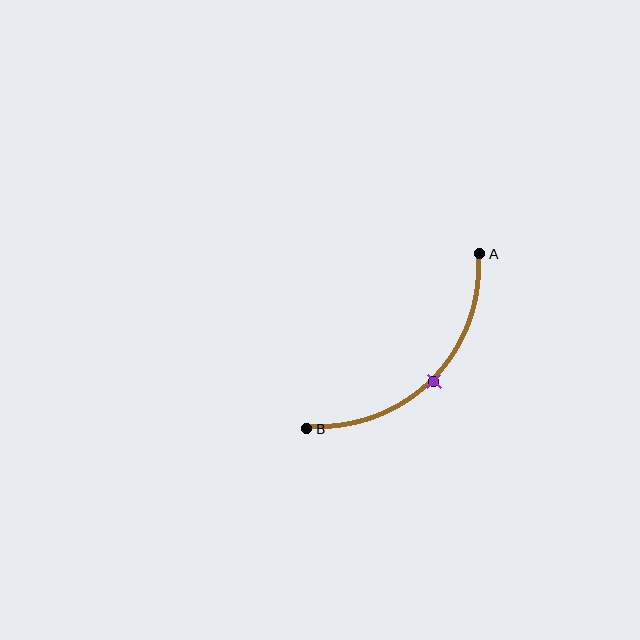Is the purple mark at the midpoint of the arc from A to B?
Yes. The purple mark lies on the arc at equal arc-length from both A and B — it is the arc midpoint.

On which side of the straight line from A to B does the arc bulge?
The arc bulges below and to the right of the straight line connecting A and B.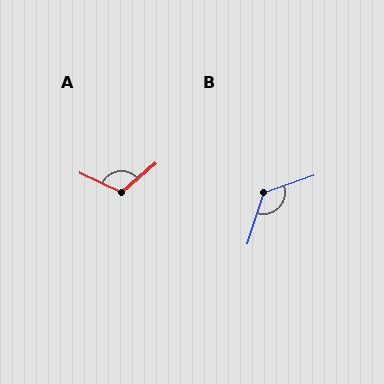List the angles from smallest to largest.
A (115°), B (128°).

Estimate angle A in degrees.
Approximately 115 degrees.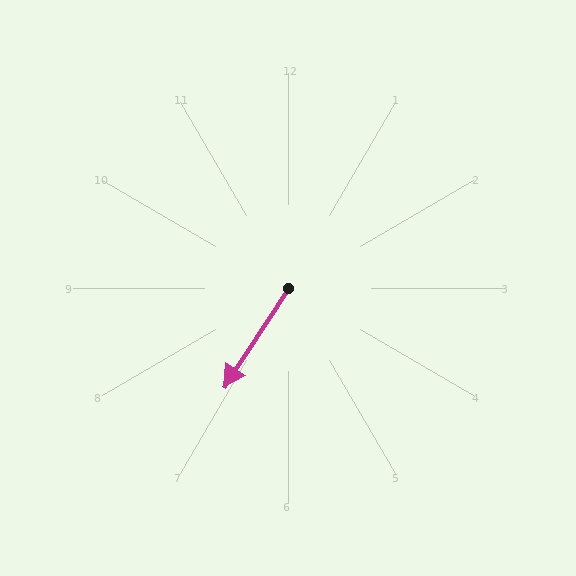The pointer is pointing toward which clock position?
Roughly 7 o'clock.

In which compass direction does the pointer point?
Southwest.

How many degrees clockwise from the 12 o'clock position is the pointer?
Approximately 213 degrees.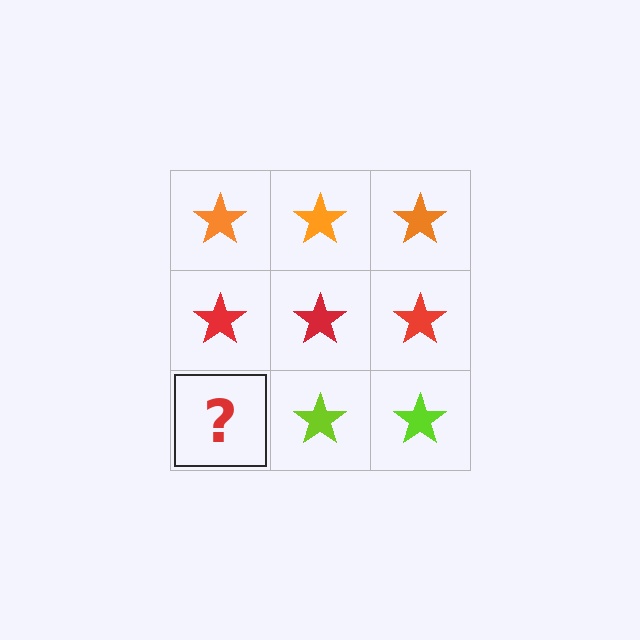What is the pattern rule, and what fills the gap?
The rule is that each row has a consistent color. The gap should be filled with a lime star.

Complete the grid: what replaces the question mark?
The question mark should be replaced with a lime star.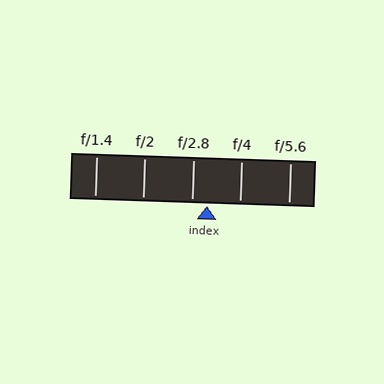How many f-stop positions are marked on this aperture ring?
There are 5 f-stop positions marked.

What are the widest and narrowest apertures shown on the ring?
The widest aperture shown is f/1.4 and the narrowest is f/5.6.